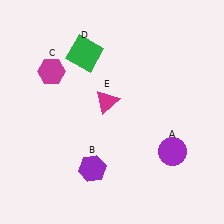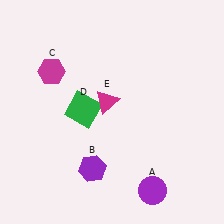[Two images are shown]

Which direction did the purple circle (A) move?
The purple circle (A) moved down.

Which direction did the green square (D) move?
The green square (D) moved down.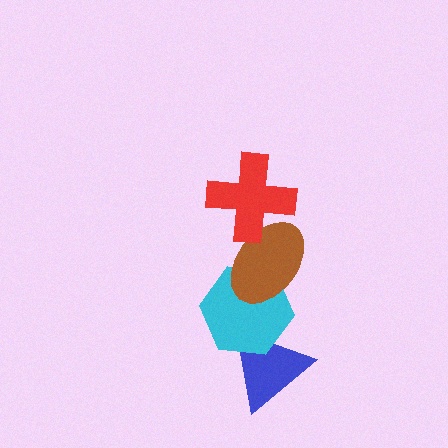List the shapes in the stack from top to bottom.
From top to bottom: the red cross, the brown ellipse, the cyan hexagon, the blue triangle.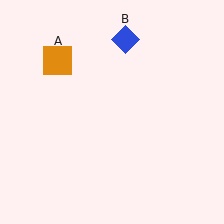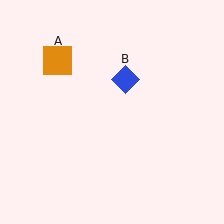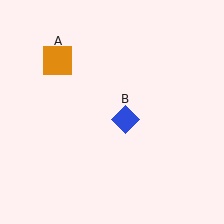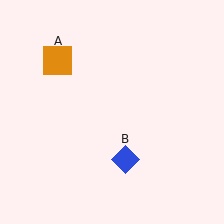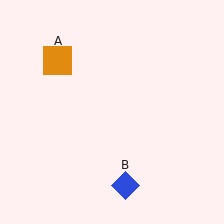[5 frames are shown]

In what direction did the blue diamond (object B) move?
The blue diamond (object B) moved down.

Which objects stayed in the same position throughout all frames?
Orange square (object A) remained stationary.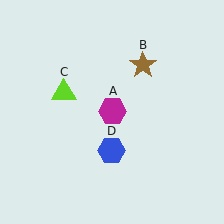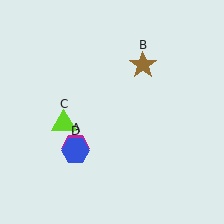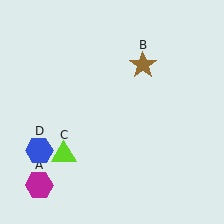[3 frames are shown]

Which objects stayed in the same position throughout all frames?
Brown star (object B) remained stationary.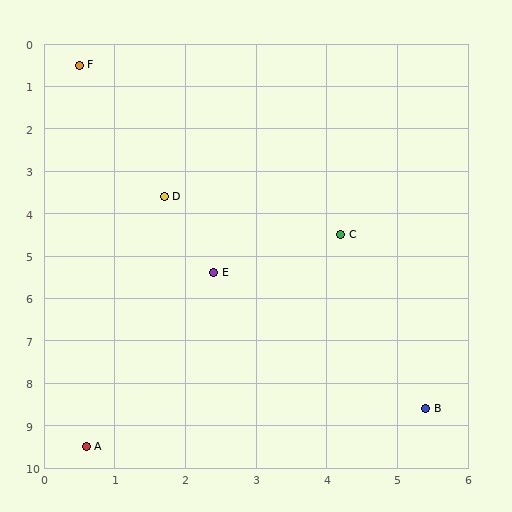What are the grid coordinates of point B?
Point B is at approximately (5.4, 8.6).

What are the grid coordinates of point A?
Point A is at approximately (0.6, 9.5).